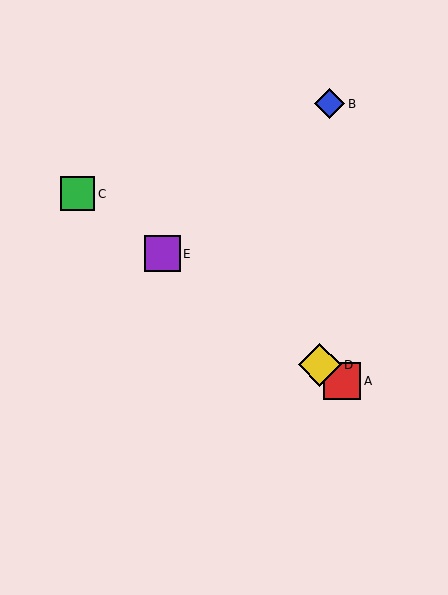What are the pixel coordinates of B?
Object B is at (330, 104).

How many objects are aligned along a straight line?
4 objects (A, C, D, E) are aligned along a straight line.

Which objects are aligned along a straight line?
Objects A, C, D, E are aligned along a straight line.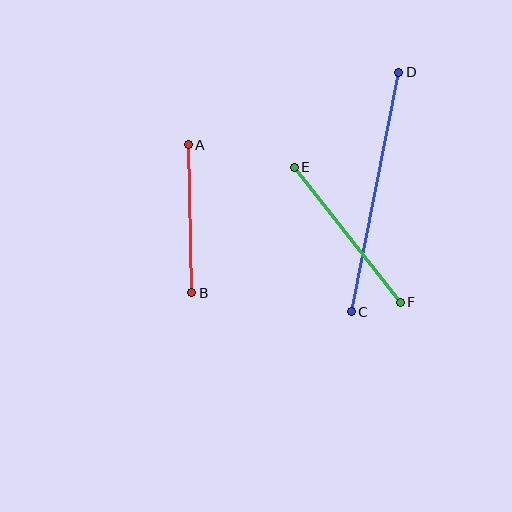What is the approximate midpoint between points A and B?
The midpoint is at approximately (190, 219) pixels.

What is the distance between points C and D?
The distance is approximately 244 pixels.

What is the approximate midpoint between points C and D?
The midpoint is at approximately (375, 192) pixels.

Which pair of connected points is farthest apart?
Points C and D are farthest apart.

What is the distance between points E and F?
The distance is approximately 172 pixels.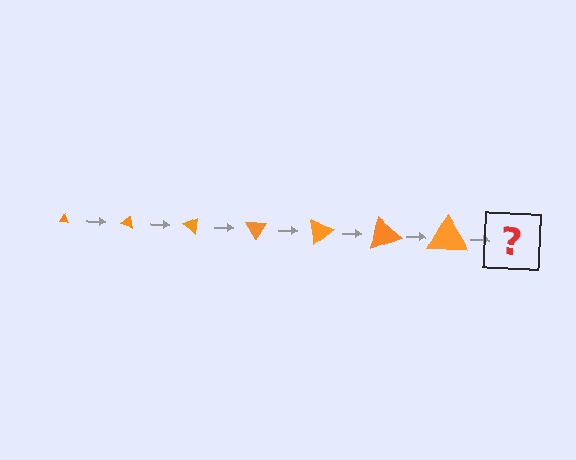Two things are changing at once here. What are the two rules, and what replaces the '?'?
The two rules are that the triangle grows larger each step and it rotates 20 degrees each step. The '?' should be a triangle, larger than the previous one and rotated 140 degrees from the start.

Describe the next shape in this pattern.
It should be a triangle, larger than the previous one and rotated 140 degrees from the start.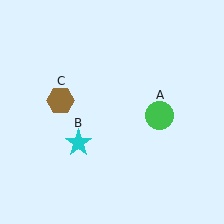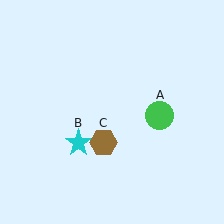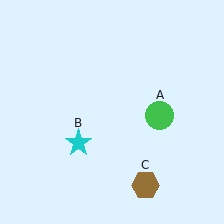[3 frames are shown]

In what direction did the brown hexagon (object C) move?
The brown hexagon (object C) moved down and to the right.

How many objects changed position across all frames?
1 object changed position: brown hexagon (object C).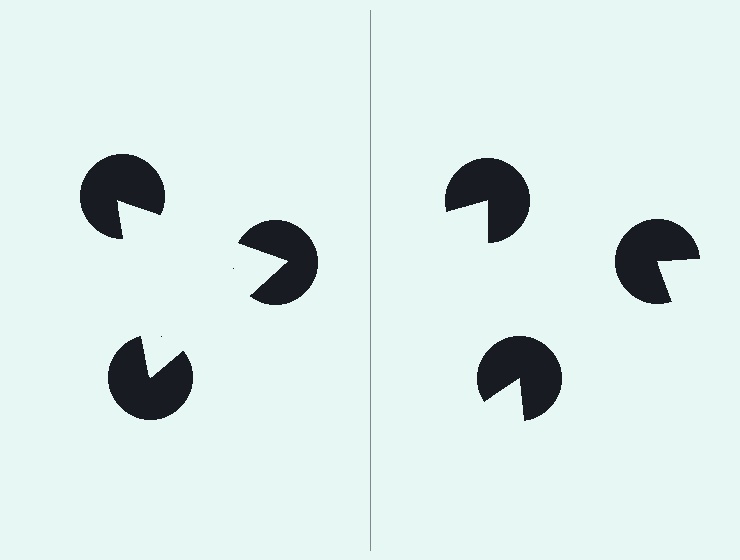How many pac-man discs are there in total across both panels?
6 — 3 on each side.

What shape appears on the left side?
An illusory triangle.